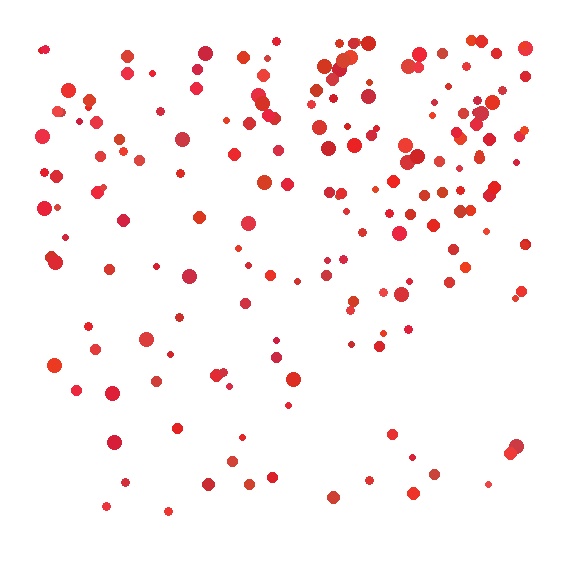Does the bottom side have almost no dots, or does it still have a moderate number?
Still a moderate number, just noticeably fewer than the top.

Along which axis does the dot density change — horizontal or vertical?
Vertical.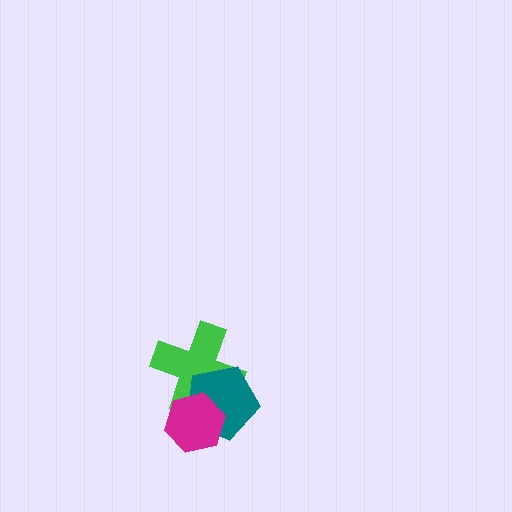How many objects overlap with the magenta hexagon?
2 objects overlap with the magenta hexagon.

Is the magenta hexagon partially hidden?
No, no other shape covers it.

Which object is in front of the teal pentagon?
The magenta hexagon is in front of the teal pentagon.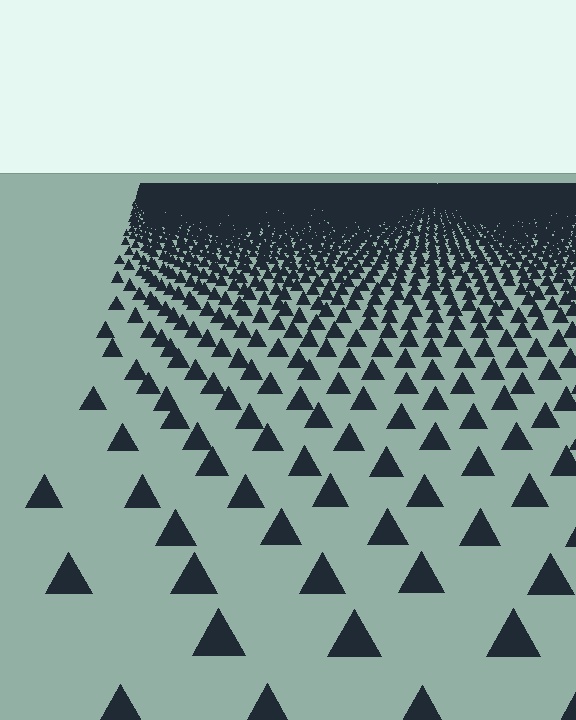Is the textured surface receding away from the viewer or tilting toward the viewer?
The surface is receding away from the viewer. Texture elements get smaller and denser toward the top.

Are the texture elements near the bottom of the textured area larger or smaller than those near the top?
Larger. Near the bottom, elements are closer to the viewer and appear at a bigger on-screen size.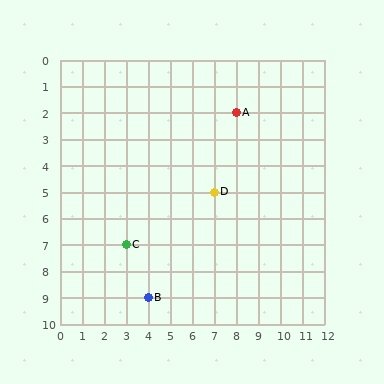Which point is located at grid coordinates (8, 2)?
Point A is at (8, 2).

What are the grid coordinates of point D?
Point D is at grid coordinates (7, 5).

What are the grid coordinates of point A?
Point A is at grid coordinates (8, 2).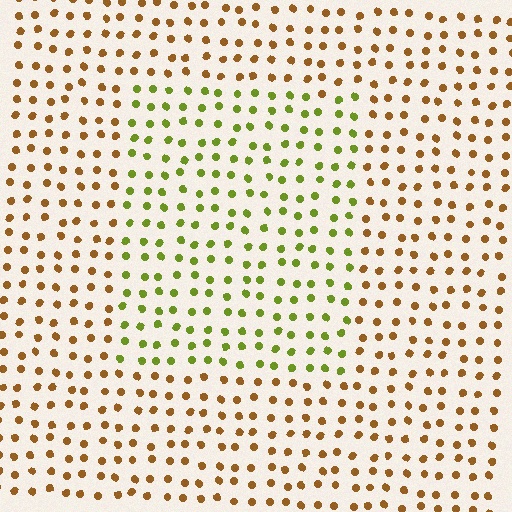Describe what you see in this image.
The image is filled with small brown elements in a uniform arrangement. A rectangle-shaped region is visible where the elements are tinted to a slightly different hue, forming a subtle color boundary.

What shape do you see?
I see a rectangle.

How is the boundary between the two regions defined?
The boundary is defined purely by a slight shift in hue (about 50 degrees). Spacing, size, and orientation are identical on both sides.